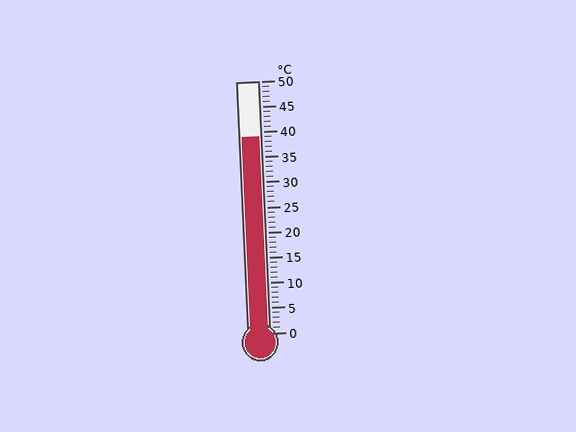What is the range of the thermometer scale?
The thermometer scale ranges from 0°C to 50°C.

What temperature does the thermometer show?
The thermometer shows approximately 39°C.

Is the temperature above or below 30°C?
The temperature is above 30°C.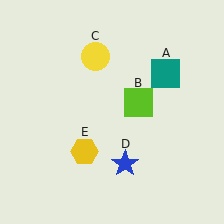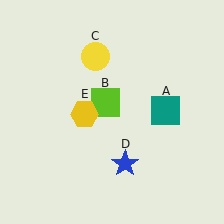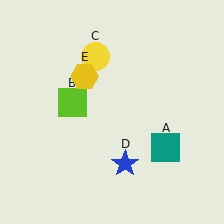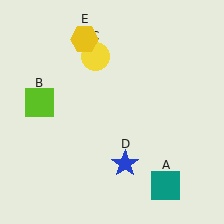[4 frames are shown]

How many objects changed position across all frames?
3 objects changed position: teal square (object A), lime square (object B), yellow hexagon (object E).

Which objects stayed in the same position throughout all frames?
Yellow circle (object C) and blue star (object D) remained stationary.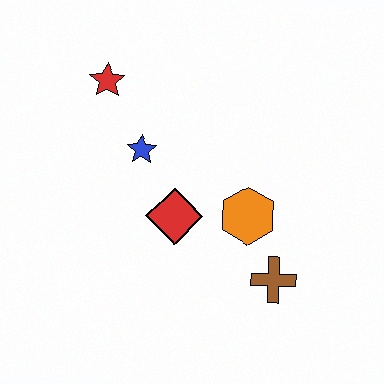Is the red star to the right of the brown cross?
No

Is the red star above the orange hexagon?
Yes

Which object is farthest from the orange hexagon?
The red star is farthest from the orange hexagon.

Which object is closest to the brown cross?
The orange hexagon is closest to the brown cross.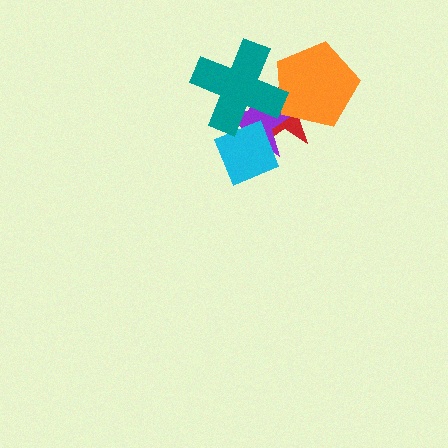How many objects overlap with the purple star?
4 objects overlap with the purple star.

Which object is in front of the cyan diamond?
The teal cross is in front of the cyan diamond.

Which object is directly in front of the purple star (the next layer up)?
The orange pentagon is directly in front of the purple star.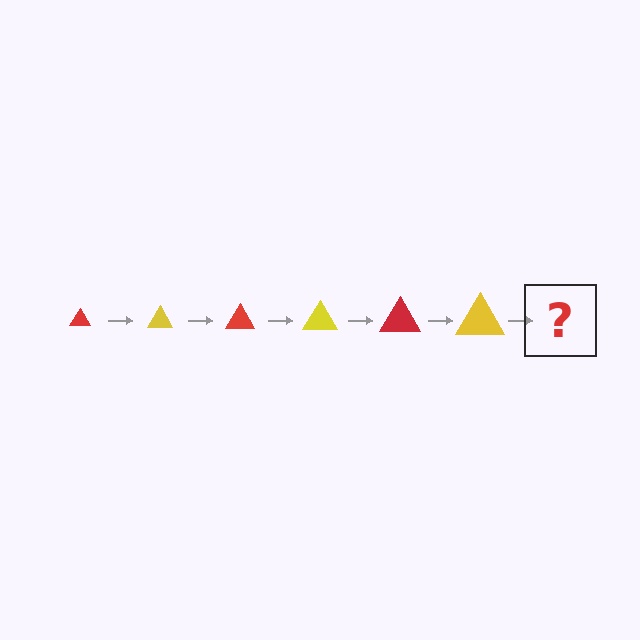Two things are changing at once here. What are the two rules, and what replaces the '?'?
The two rules are that the triangle grows larger each step and the color cycles through red and yellow. The '?' should be a red triangle, larger than the previous one.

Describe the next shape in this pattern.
It should be a red triangle, larger than the previous one.